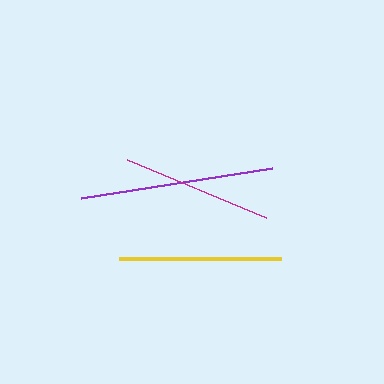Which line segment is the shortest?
The magenta line is the shortest at approximately 151 pixels.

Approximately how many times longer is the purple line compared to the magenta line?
The purple line is approximately 1.3 times the length of the magenta line.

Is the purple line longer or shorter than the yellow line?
The purple line is longer than the yellow line.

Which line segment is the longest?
The purple line is the longest at approximately 193 pixels.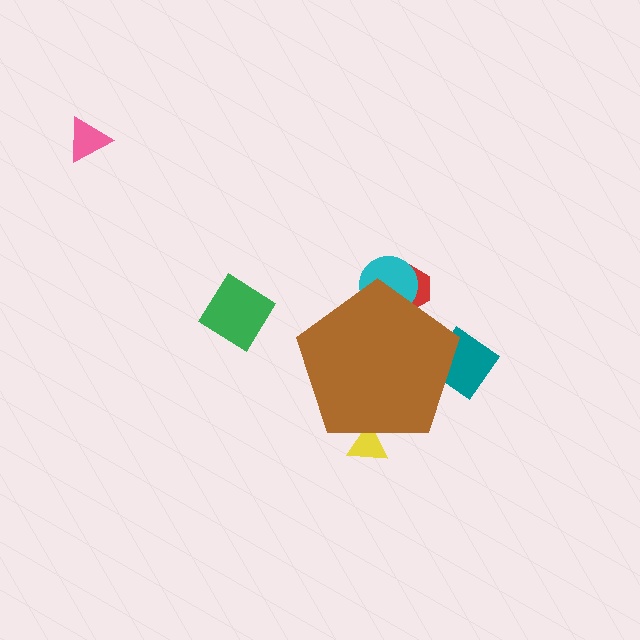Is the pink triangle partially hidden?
No, the pink triangle is fully visible.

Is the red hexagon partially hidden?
Yes, the red hexagon is partially hidden behind the brown pentagon.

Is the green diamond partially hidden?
No, the green diamond is fully visible.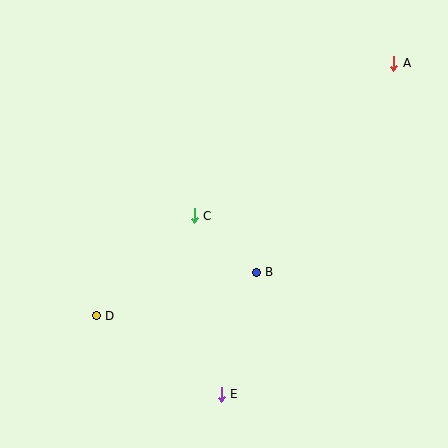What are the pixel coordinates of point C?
Point C is at (194, 216).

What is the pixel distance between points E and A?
The distance between E and A is 373 pixels.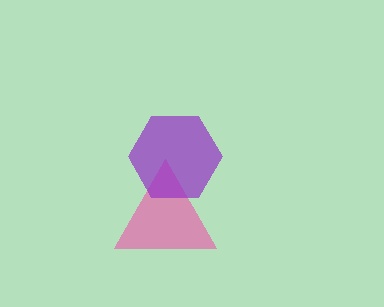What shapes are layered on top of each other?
The layered shapes are: a pink triangle, a purple hexagon.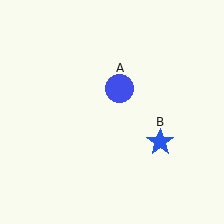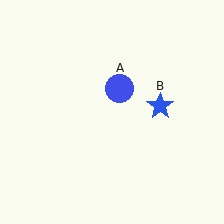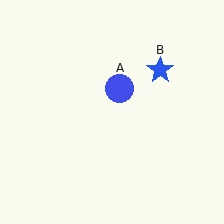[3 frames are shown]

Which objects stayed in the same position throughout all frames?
Blue circle (object A) remained stationary.